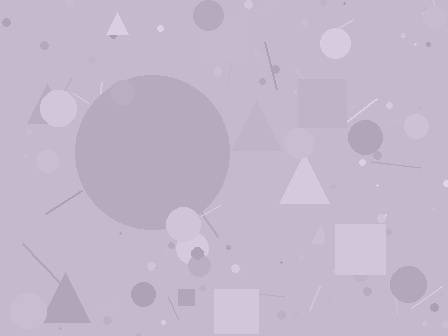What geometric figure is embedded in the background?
A circle is embedded in the background.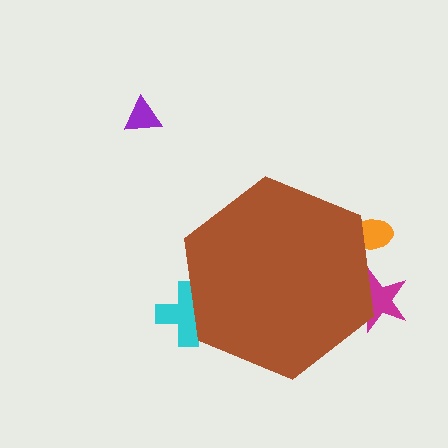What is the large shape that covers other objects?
A brown hexagon.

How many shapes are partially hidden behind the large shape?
3 shapes are partially hidden.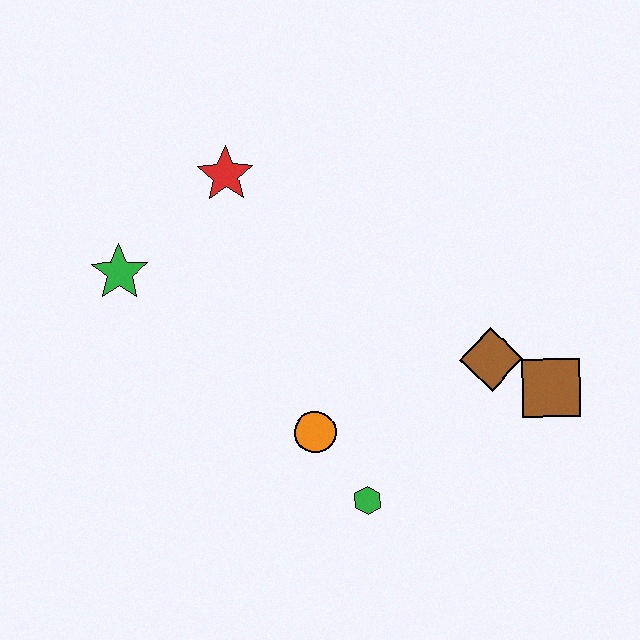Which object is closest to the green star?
The red star is closest to the green star.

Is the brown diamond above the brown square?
Yes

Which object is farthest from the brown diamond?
The green star is farthest from the brown diamond.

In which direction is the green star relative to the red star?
The green star is to the left of the red star.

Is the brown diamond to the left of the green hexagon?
No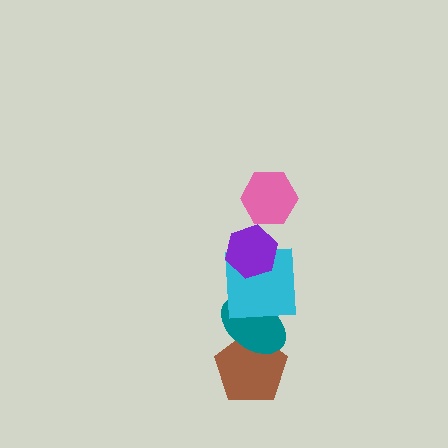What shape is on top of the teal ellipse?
The cyan square is on top of the teal ellipse.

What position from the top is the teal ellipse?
The teal ellipse is 4th from the top.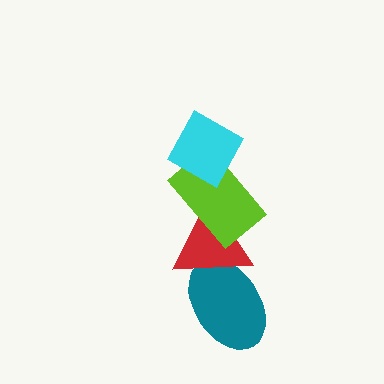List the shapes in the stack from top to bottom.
From top to bottom: the cyan diamond, the lime rectangle, the red triangle, the teal ellipse.